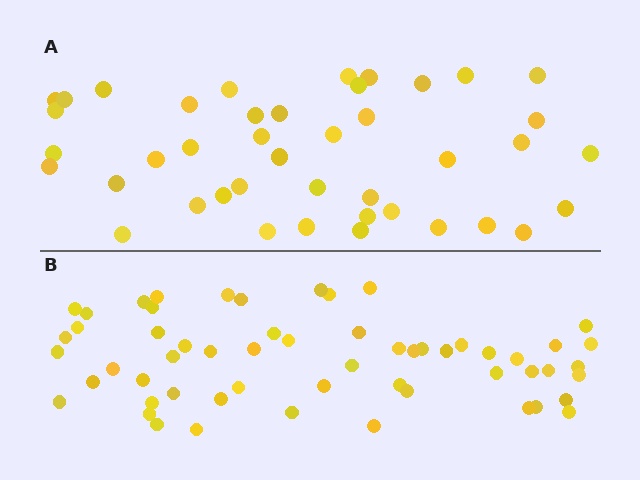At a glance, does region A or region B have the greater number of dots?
Region B (the bottom region) has more dots.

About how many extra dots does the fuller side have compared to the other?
Region B has approximately 15 more dots than region A.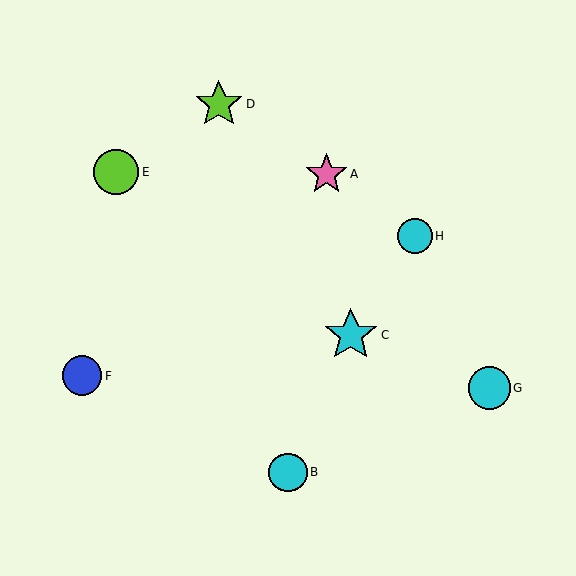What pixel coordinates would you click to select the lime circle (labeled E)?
Click at (116, 172) to select the lime circle E.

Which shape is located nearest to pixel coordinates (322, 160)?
The pink star (labeled A) at (326, 174) is nearest to that location.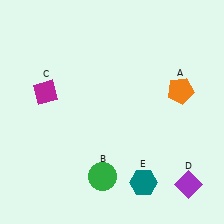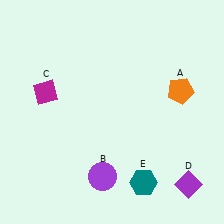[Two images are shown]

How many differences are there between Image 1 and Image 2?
There is 1 difference between the two images.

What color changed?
The circle (B) changed from green in Image 1 to purple in Image 2.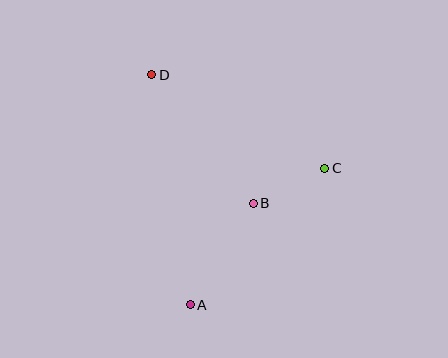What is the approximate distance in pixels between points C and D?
The distance between C and D is approximately 197 pixels.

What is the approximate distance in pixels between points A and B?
The distance between A and B is approximately 120 pixels.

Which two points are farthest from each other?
Points A and D are farthest from each other.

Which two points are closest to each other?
Points B and C are closest to each other.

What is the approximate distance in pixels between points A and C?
The distance between A and C is approximately 192 pixels.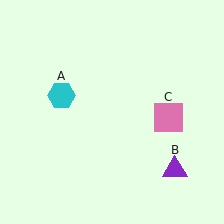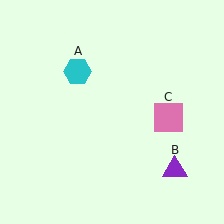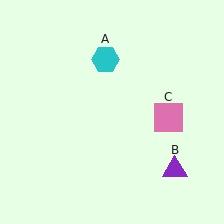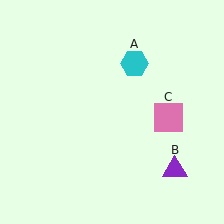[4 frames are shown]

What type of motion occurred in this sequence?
The cyan hexagon (object A) rotated clockwise around the center of the scene.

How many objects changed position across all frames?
1 object changed position: cyan hexagon (object A).